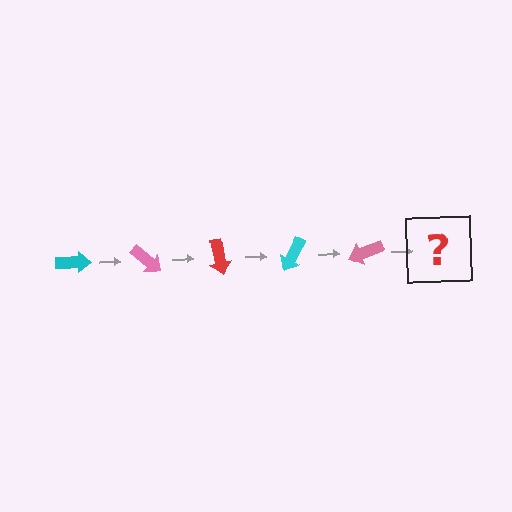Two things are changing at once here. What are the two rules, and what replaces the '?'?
The two rules are that it rotates 40 degrees each step and the color cycles through cyan, pink, and red. The '?' should be a red arrow, rotated 200 degrees from the start.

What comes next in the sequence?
The next element should be a red arrow, rotated 200 degrees from the start.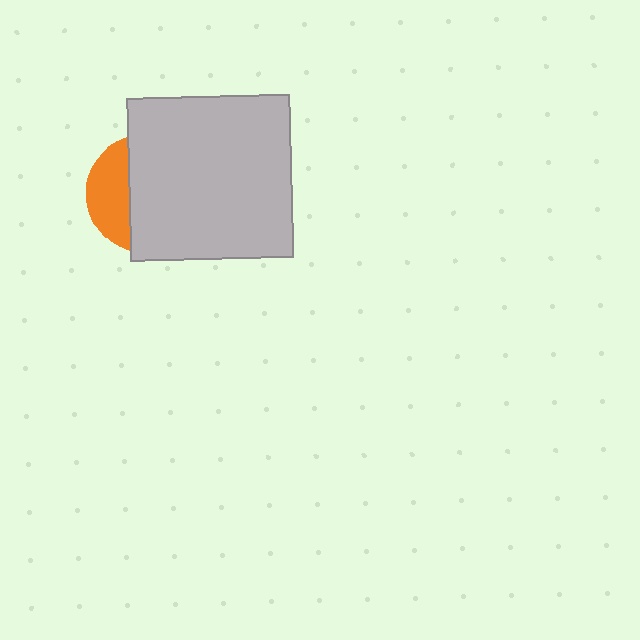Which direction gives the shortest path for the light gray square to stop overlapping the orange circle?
Moving right gives the shortest separation.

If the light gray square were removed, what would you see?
You would see the complete orange circle.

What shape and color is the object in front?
The object in front is a light gray square.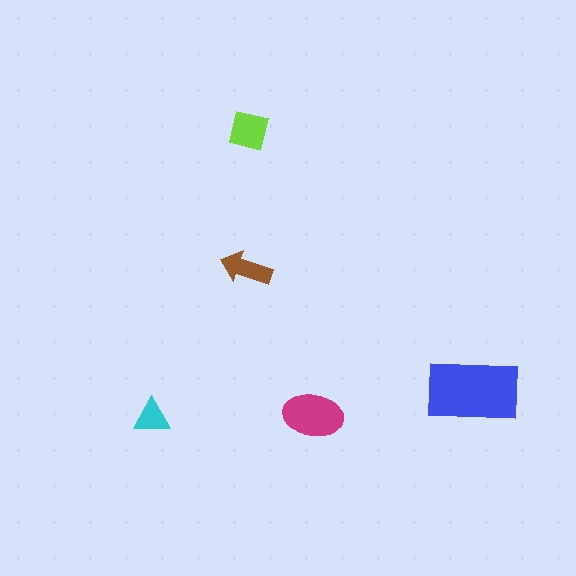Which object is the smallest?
The cyan triangle.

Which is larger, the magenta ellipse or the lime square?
The magenta ellipse.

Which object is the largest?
The blue rectangle.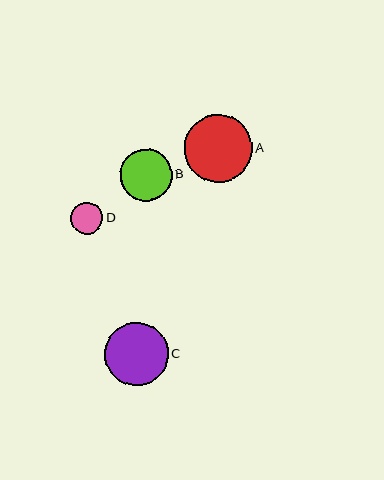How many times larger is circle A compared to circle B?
Circle A is approximately 1.3 times the size of circle B.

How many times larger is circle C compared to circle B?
Circle C is approximately 1.2 times the size of circle B.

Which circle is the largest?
Circle A is the largest with a size of approximately 68 pixels.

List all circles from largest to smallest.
From largest to smallest: A, C, B, D.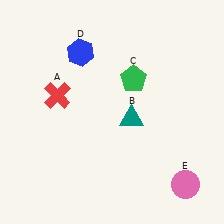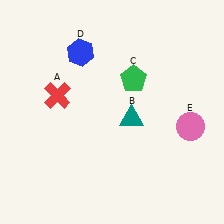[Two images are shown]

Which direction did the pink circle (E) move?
The pink circle (E) moved up.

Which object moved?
The pink circle (E) moved up.